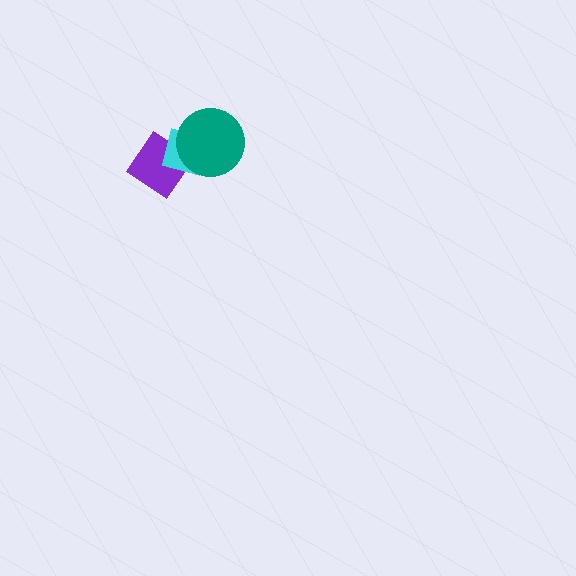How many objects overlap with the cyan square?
2 objects overlap with the cyan square.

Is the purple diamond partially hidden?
Yes, it is partially covered by another shape.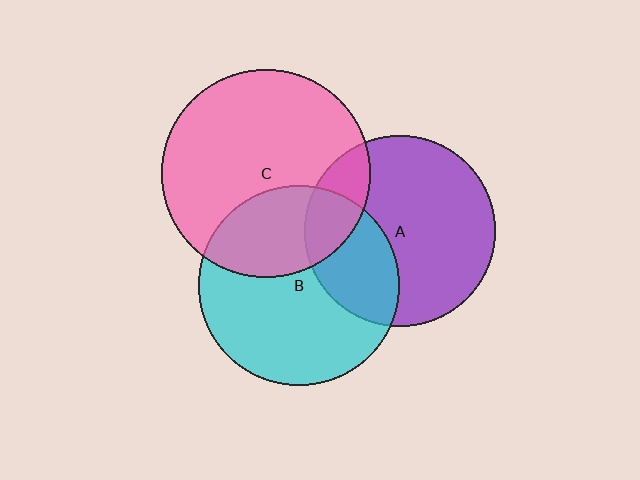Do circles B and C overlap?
Yes.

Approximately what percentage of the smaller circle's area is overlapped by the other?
Approximately 35%.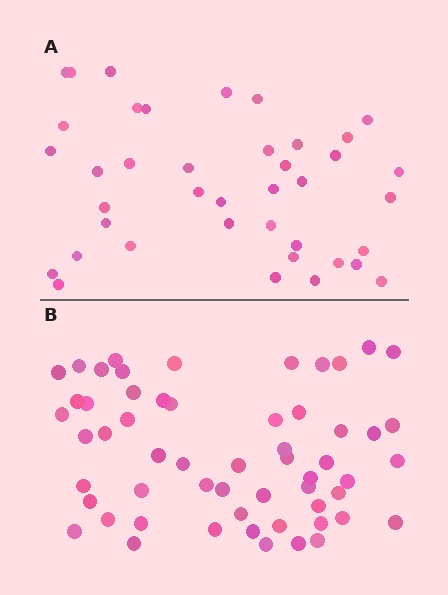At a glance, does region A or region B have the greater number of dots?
Region B (the bottom region) has more dots.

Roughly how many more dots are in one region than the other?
Region B has approximately 15 more dots than region A.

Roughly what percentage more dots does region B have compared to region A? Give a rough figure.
About 40% more.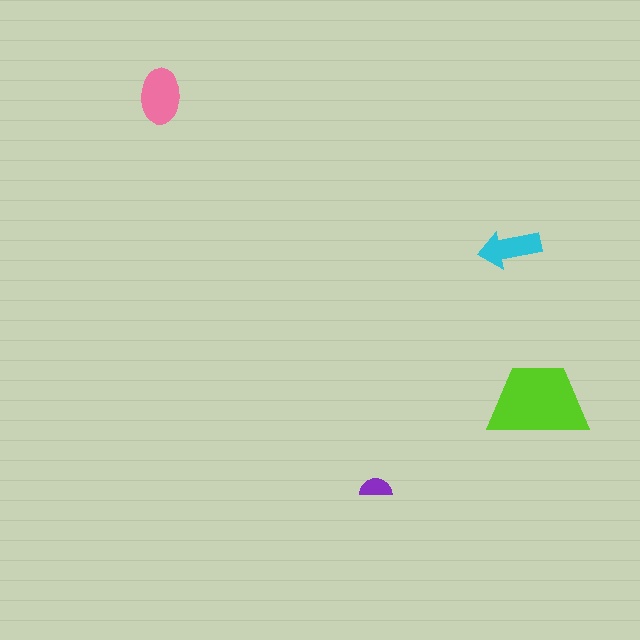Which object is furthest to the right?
The lime trapezoid is rightmost.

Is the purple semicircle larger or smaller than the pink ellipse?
Smaller.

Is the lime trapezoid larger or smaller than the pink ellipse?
Larger.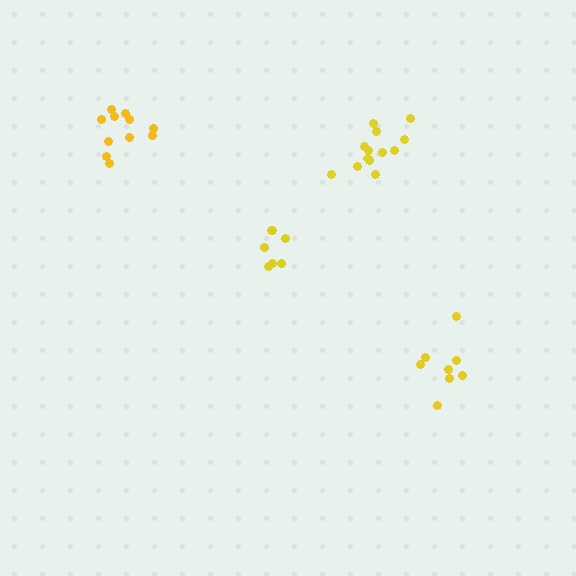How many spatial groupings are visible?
There are 4 spatial groupings.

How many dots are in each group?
Group 1: 13 dots, Group 2: 11 dots, Group 3: 8 dots, Group 4: 7 dots (39 total).